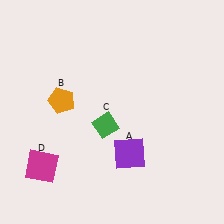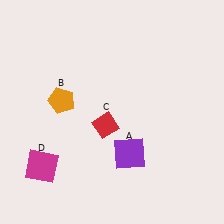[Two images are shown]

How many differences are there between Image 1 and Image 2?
There is 1 difference between the two images.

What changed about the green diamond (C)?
In Image 1, C is green. In Image 2, it changed to red.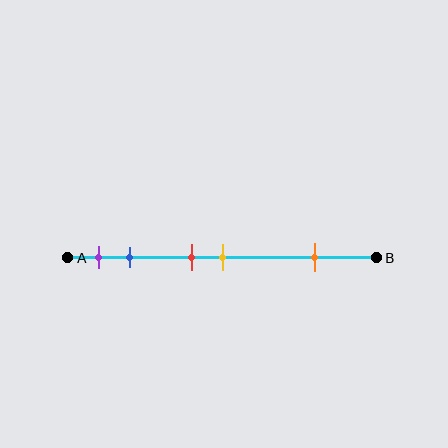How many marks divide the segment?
There are 5 marks dividing the segment.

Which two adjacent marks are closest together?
The red and yellow marks are the closest adjacent pair.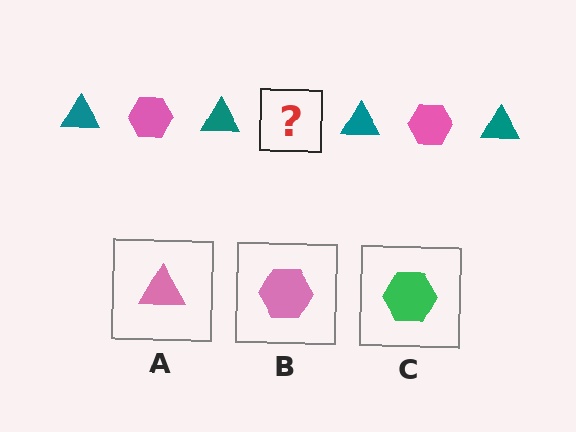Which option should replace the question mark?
Option B.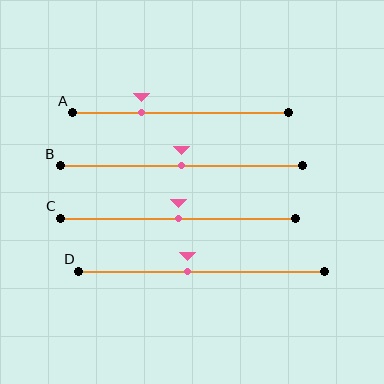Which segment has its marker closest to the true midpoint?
Segment B has its marker closest to the true midpoint.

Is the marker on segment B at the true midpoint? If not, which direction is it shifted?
Yes, the marker on segment B is at the true midpoint.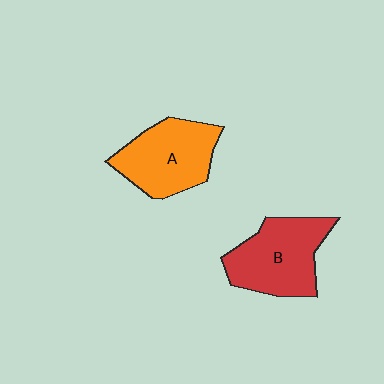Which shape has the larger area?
Shape B (red).